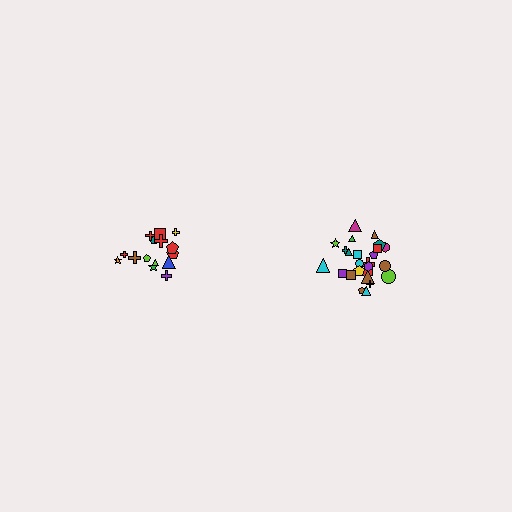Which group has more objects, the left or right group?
The right group.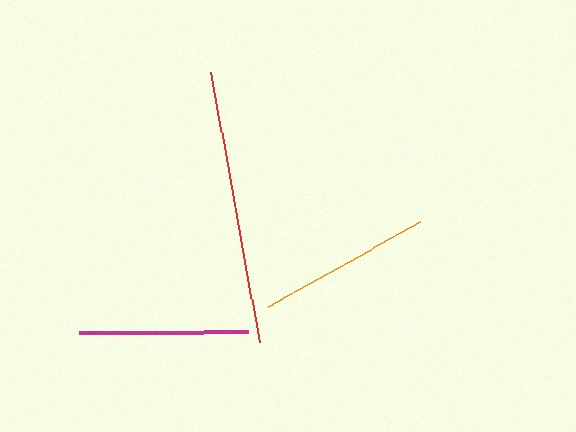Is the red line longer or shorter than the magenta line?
The red line is longer than the magenta line.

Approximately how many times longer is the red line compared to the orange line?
The red line is approximately 1.6 times the length of the orange line.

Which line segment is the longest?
The red line is the longest at approximately 274 pixels.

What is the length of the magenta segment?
The magenta segment is approximately 169 pixels long.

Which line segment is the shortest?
The magenta line is the shortest at approximately 169 pixels.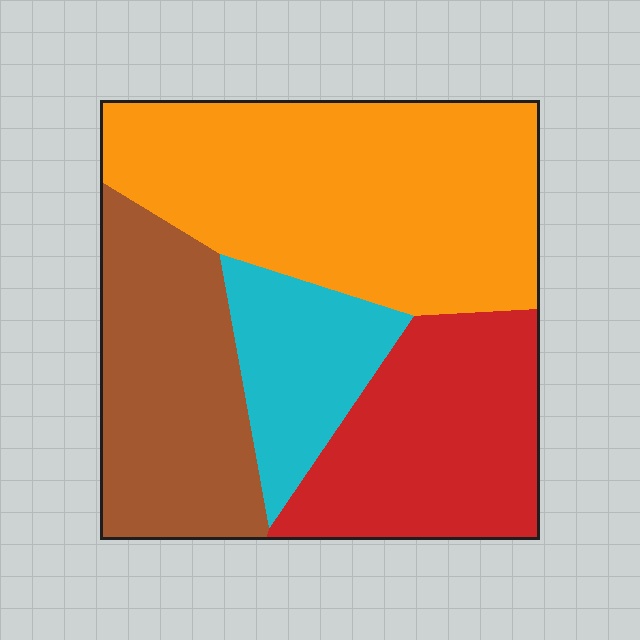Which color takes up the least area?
Cyan, at roughly 15%.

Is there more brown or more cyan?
Brown.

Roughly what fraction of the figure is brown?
Brown takes up about one quarter (1/4) of the figure.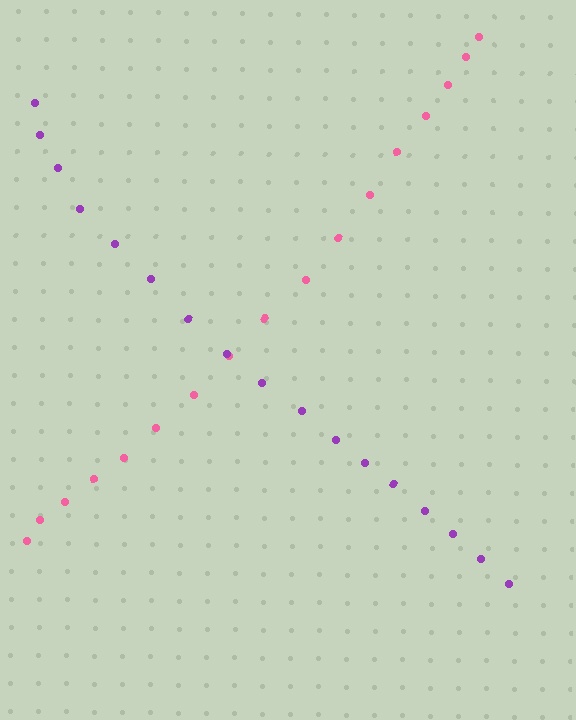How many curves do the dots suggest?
There are 2 distinct paths.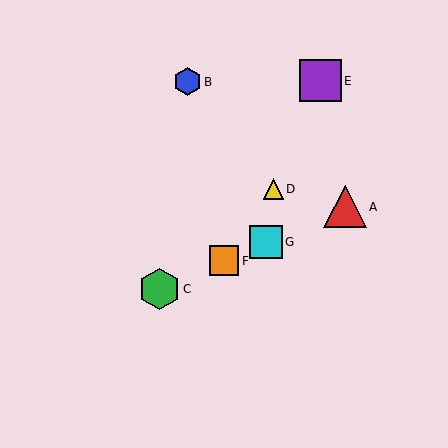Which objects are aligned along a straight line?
Objects A, C, F, G are aligned along a straight line.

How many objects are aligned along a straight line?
4 objects (A, C, F, G) are aligned along a straight line.